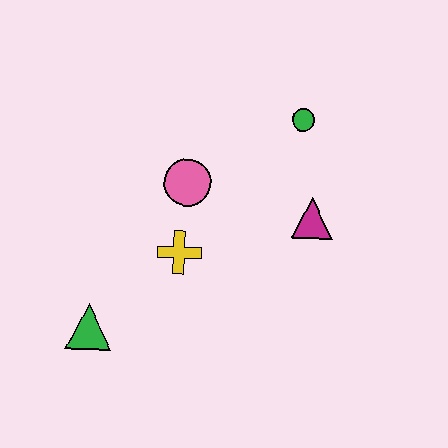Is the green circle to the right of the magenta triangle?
No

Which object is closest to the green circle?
The magenta triangle is closest to the green circle.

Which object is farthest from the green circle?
The green triangle is farthest from the green circle.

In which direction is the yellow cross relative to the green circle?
The yellow cross is below the green circle.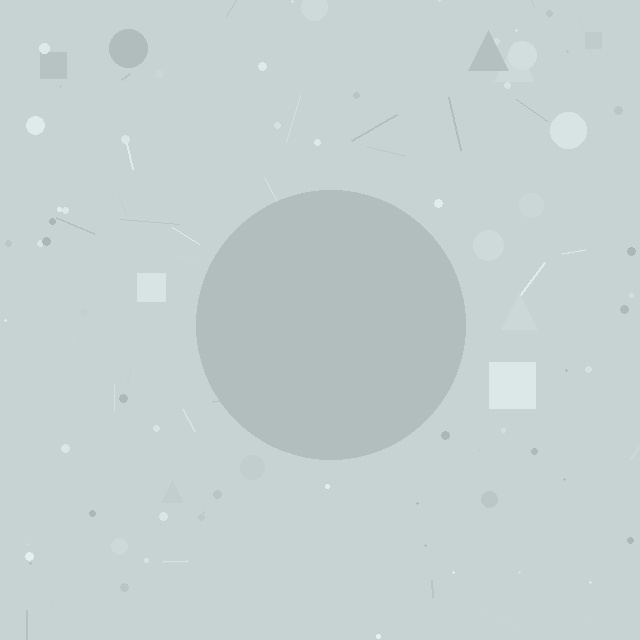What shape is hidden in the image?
A circle is hidden in the image.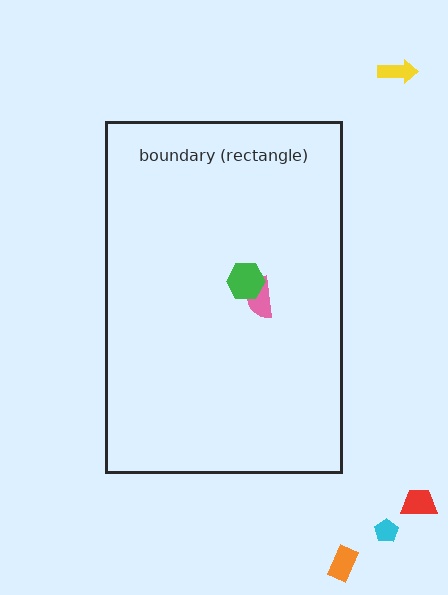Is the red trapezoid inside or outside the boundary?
Outside.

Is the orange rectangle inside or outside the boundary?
Outside.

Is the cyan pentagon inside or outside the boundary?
Outside.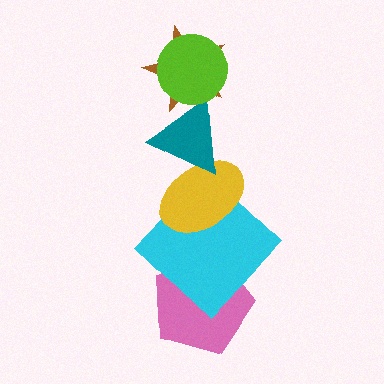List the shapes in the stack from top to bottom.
From top to bottom: the lime circle, the brown star, the teal triangle, the yellow ellipse, the cyan diamond, the pink pentagon.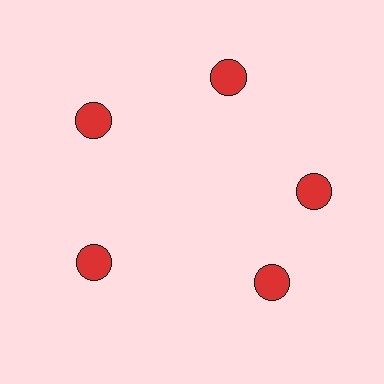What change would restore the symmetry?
The symmetry would be restored by rotating it back into even spacing with its neighbors so that all 5 circles sit at equal angles and equal distance from the center.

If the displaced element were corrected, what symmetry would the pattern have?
It would have 5-fold rotational symmetry — the pattern would map onto itself every 72 degrees.